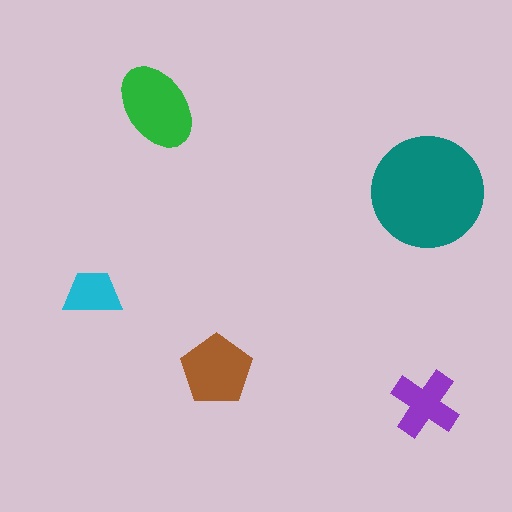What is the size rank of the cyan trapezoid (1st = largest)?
5th.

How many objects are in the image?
There are 5 objects in the image.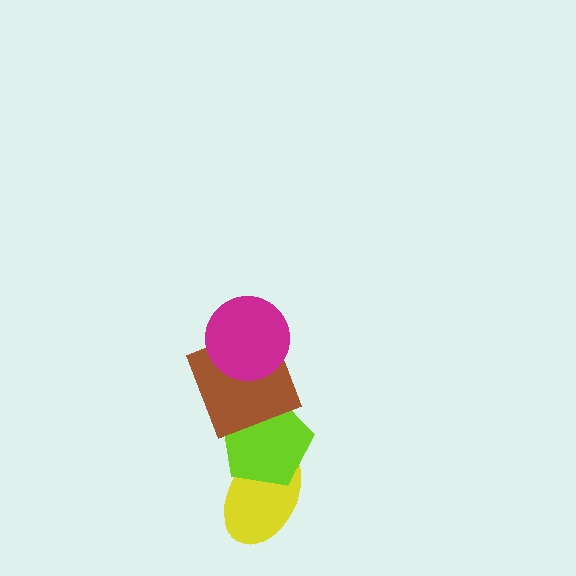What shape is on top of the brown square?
The magenta circle is on top of the brown square.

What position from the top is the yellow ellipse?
The yellow ellipse is 4th from the top.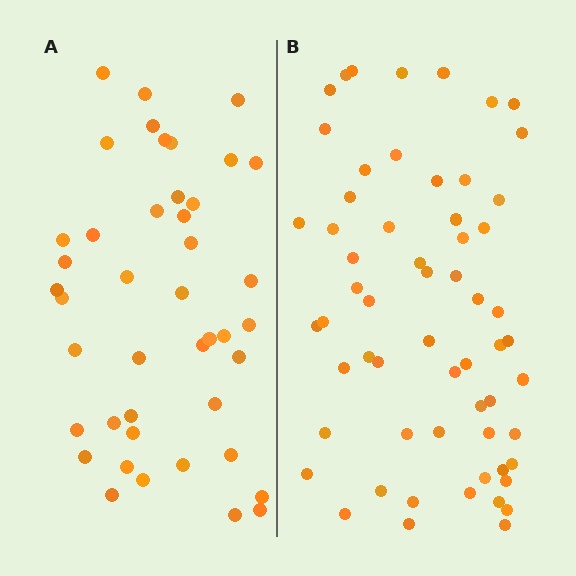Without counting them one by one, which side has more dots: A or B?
Region B (the right region) has more dots.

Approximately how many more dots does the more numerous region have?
Region B has approximately 15 more dots than region A.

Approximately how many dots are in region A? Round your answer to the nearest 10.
About 40 dots. (The exact count is 43, which rounds to 40.)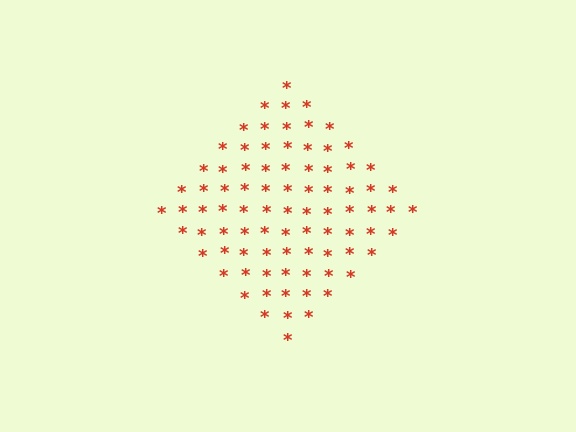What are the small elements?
The small elements are asterisks.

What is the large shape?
The large shape is a diamond.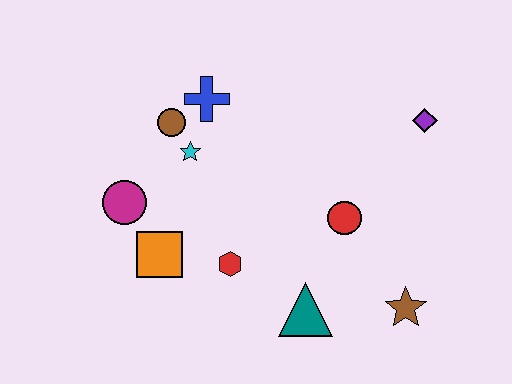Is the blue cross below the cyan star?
No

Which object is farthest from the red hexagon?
The purple diamond is farthest from the red hexagon.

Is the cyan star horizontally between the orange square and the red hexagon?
Yes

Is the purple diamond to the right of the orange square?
Yes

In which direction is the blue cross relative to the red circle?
The blue cross is to the left of the red circle.